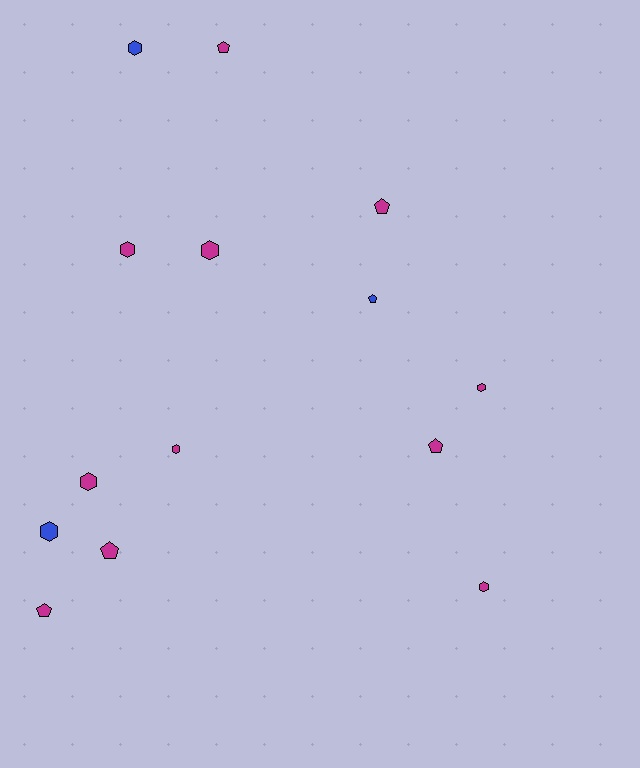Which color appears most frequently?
Magenta, with 11 objects.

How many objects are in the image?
There are 14 objects.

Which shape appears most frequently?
Hexagon, with 8 objects.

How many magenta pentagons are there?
There are 5 magenta pentagons.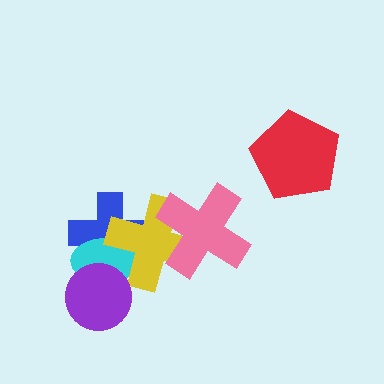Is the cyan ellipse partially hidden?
Yes, it is partially covered by another shape.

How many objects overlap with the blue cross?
3 objects overlap with the blue cross.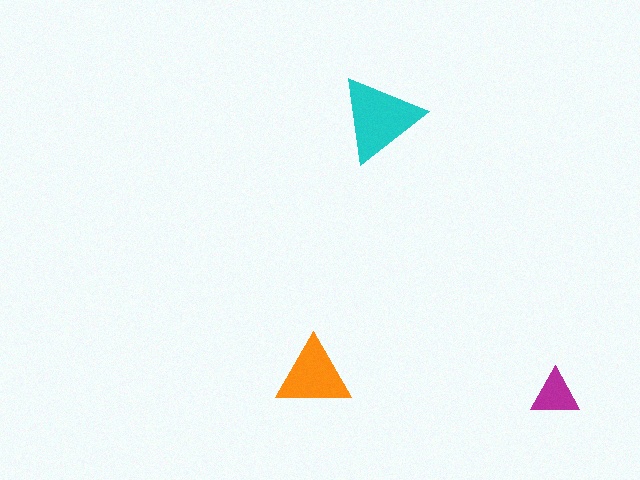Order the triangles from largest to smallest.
the cyan one, the orange one, the magenta one.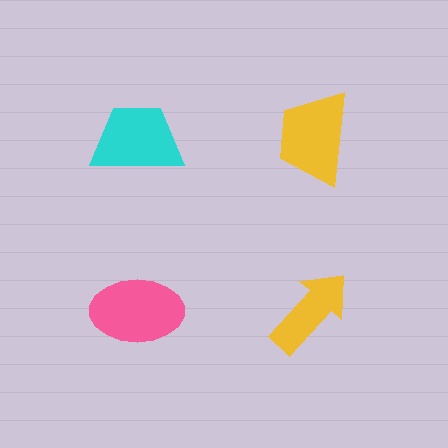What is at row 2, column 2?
A yellow arrow.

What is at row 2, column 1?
A pink ellipse.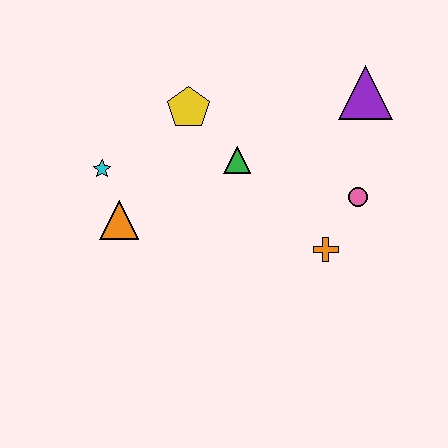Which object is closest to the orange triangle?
The cyan star is closest to the orange triangle.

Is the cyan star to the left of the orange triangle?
Yes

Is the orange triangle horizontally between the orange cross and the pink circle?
No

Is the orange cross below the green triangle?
Yes